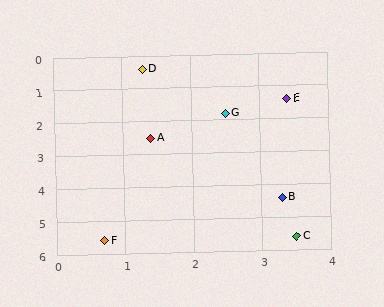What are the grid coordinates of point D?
Point D is at approximately (1.3, 0.4).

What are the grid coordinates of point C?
Point C is at approximately (3.5, 5.6).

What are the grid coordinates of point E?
Point E is at approximately (3.4, 1.4).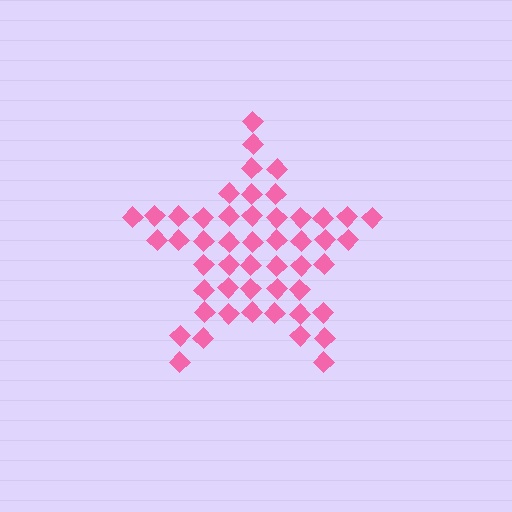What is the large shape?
The large shape is a star.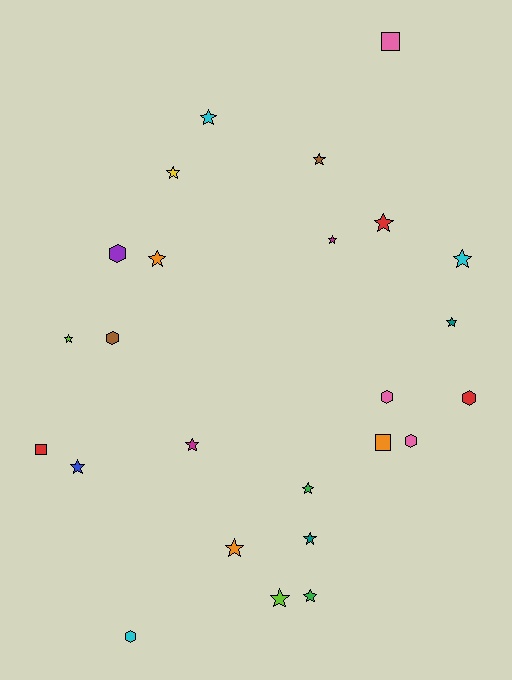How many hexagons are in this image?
There are 6 hexagons.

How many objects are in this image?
There are 25 objects.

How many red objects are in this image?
There are 3 red objects.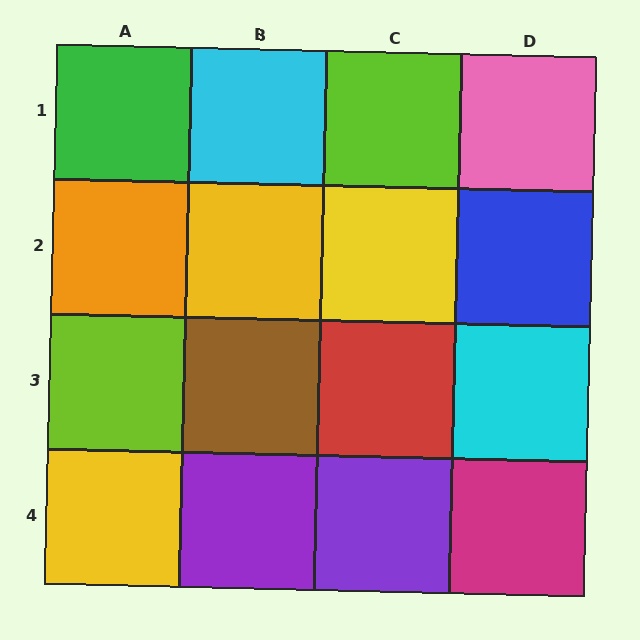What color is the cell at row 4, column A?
Yellow.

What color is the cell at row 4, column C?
Purple.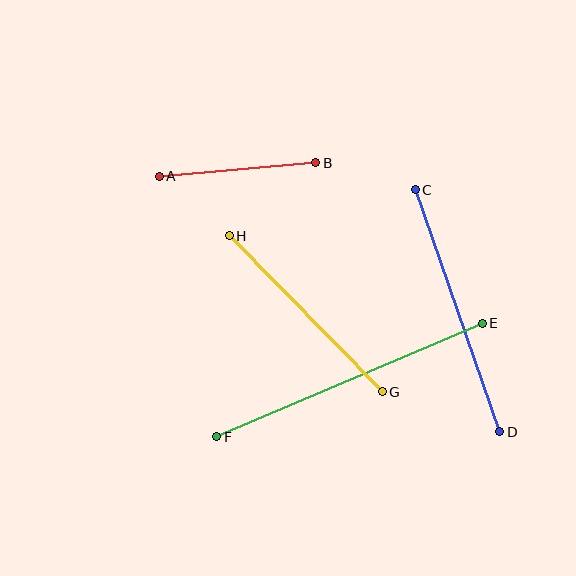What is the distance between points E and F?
The distance is approximately 289 pixels.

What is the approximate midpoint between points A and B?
The midpoint is at approximately (238, 169) pixels.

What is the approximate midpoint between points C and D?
The midpoint is at approximately (457, 311) pixels.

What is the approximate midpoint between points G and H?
The midpoint is at approximately (306, 314) pixels.